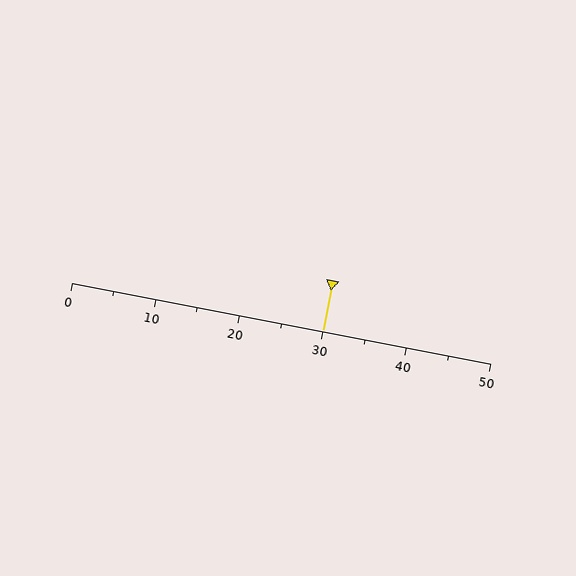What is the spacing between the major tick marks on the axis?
The major ticks are spaced 10 apart.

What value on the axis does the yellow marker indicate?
The marker indicates approximately 30.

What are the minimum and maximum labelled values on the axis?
The axis runs from 0 to 50.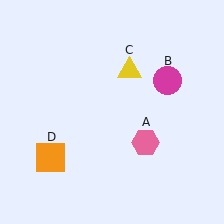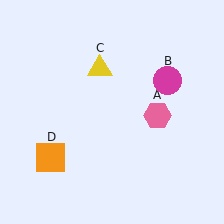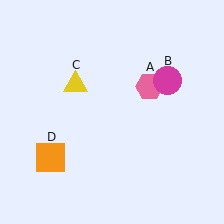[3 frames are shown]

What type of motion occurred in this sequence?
The pink hexagon (object A), yellow triangle (object C) rotated counterclockwise around the center of the scene.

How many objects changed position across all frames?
2 objects changed position: pink hexagon (object A), yellow triangle (object C).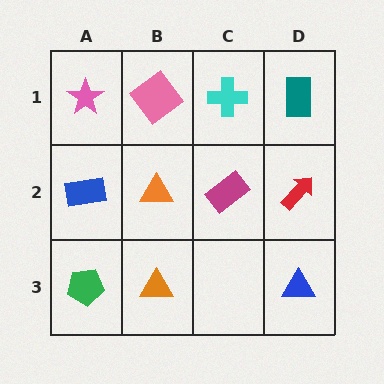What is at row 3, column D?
A blue triangle.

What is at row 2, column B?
An orange triangle.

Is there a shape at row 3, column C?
No, that cell is empty.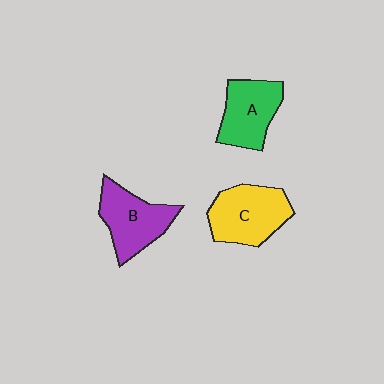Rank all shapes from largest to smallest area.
From largest to smallest: C (yellow), B (purple), A (green).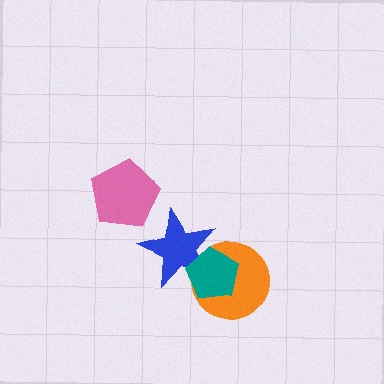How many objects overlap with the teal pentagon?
2 objects overlap with the teal pentagon.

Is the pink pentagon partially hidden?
No, no other shape covers it.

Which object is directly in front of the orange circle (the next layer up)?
The blue star is directly in front of the orange circle.